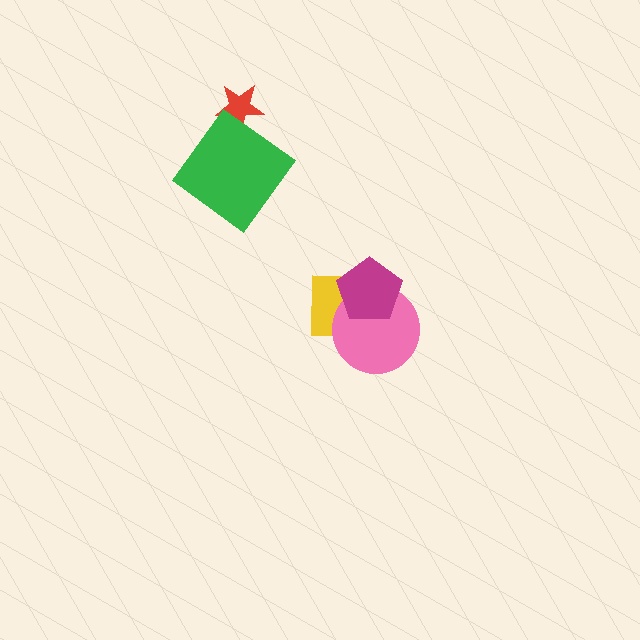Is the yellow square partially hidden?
Yes, it is partially covered by another shape.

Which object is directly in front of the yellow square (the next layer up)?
The pink circle is directly in front of the yellow square.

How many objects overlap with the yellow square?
2 objects overlap with the yellow square.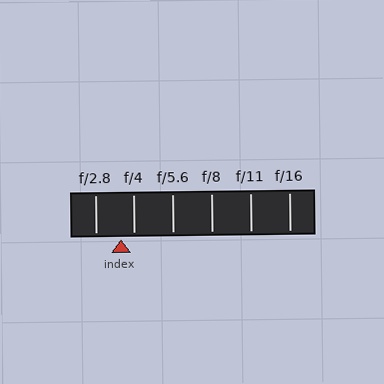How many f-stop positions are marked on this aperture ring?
There are 6 f-stop positions marked.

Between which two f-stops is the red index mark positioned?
The index mark is between f/2.8 and f/4.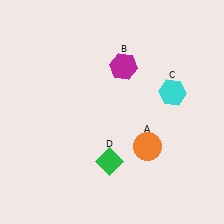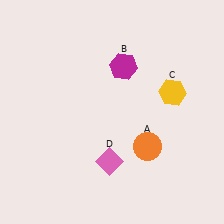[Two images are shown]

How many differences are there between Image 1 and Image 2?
There are 2 differences between the two images.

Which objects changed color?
C changed from cyan to yellow. D changed from green to pink.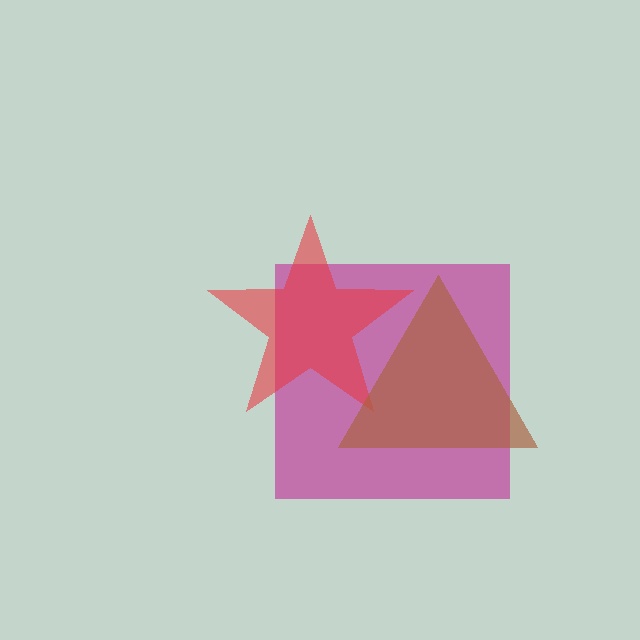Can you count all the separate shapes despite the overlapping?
Yes, there are 3 separate shapes.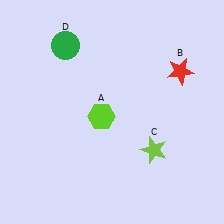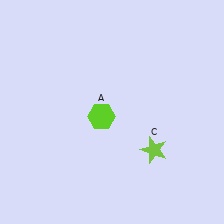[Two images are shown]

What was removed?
The red star (B), the green circle (D) were removed in Image 2.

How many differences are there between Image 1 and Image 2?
There are 2 differences between the two images.